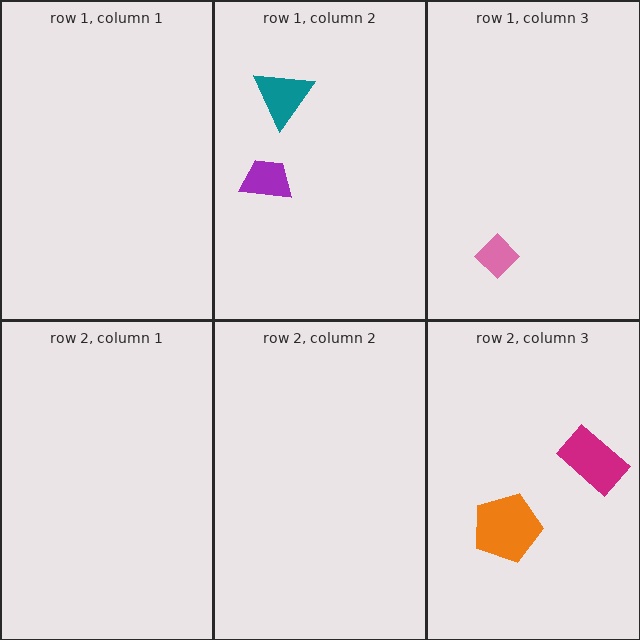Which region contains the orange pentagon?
The row 2, column 3 region.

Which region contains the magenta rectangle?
The row 2, column 3 region.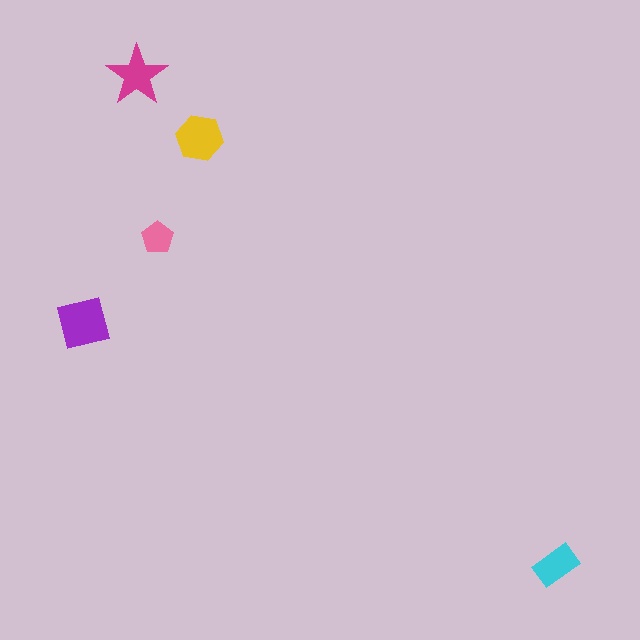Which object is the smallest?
The pink pentagon.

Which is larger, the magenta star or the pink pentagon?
The magenta star.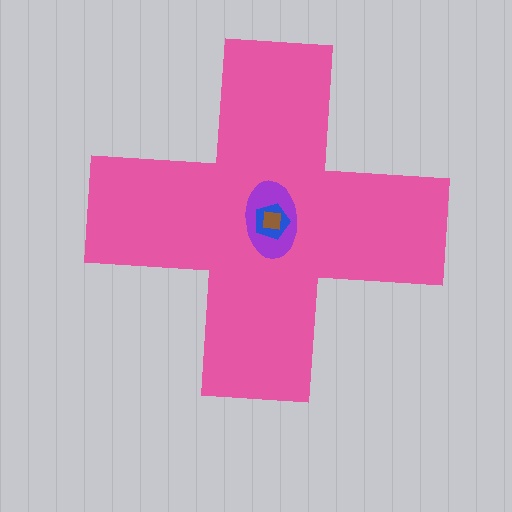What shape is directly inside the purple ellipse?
The blue pentagon.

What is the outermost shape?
The pink cross.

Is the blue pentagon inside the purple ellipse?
Yes.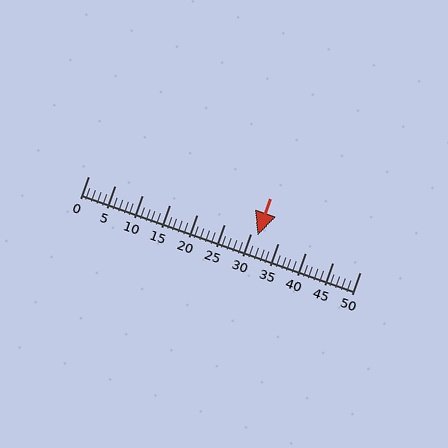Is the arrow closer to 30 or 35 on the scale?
The arrow is closer to 30.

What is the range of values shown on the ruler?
The ruler shows values from 0 to 50.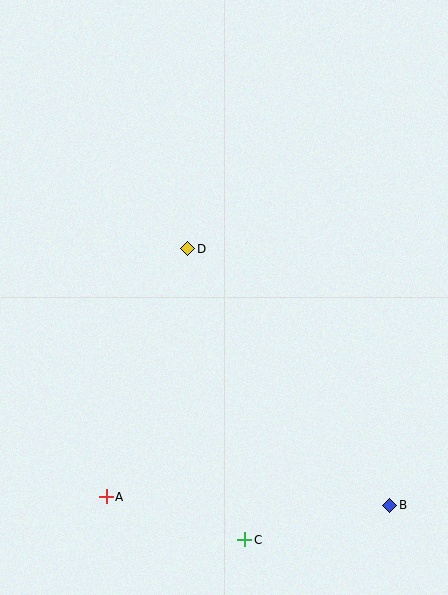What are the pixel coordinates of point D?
Point D is at (188, 249).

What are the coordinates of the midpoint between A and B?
The midpoint between A and B is at (248, 501).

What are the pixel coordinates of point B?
Point B is at (390, 505).